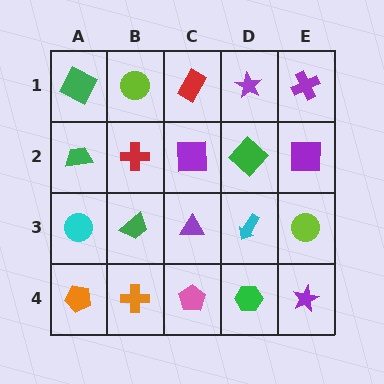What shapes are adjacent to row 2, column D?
A purple star (row 1, column D), a cyan arrow (row 3, column D), a purple square (row 2, column C), a purple square (row 2, column E).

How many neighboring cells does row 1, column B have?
3.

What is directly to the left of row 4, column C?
An orange cross.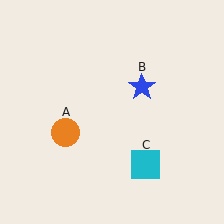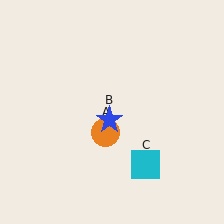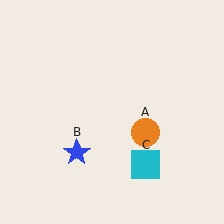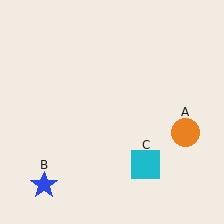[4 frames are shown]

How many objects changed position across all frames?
2 objects changed position: orange circle (object A), blue star (object B).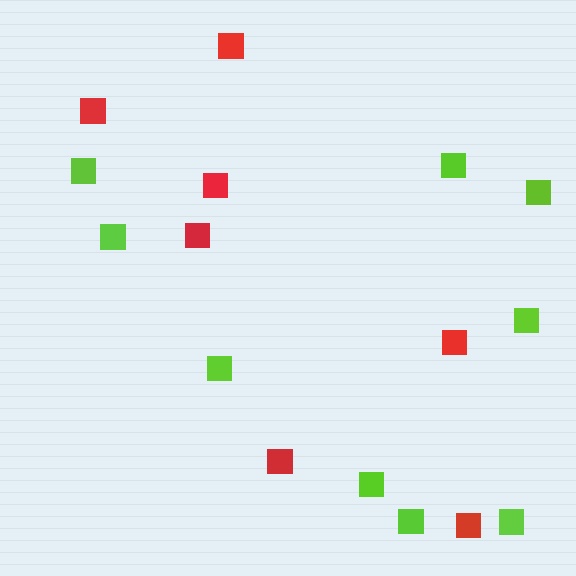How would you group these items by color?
There are 2 groups: one group of lime squares (9) and one group of red squares (7).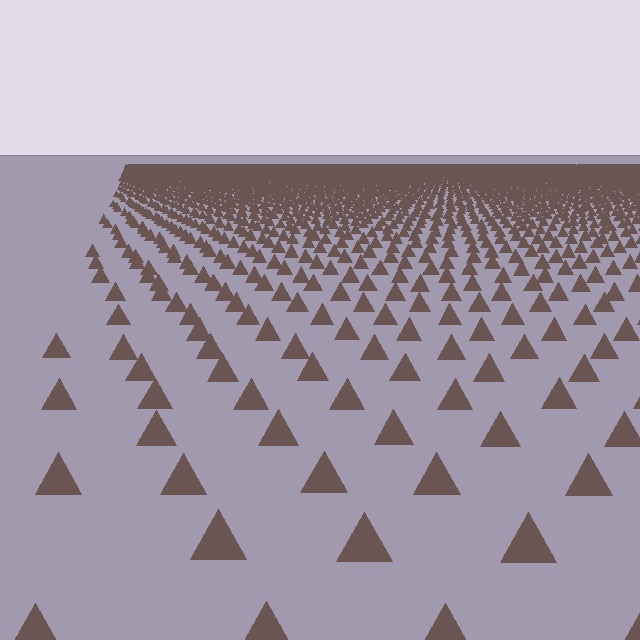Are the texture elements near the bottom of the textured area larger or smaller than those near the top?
Larger. Near the bottom, elements are closer to the viewer and appear at a bigger on-screen size.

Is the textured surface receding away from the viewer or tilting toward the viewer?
The surface is receding away from the viewer. Texture elements get smaller and denser toward the top.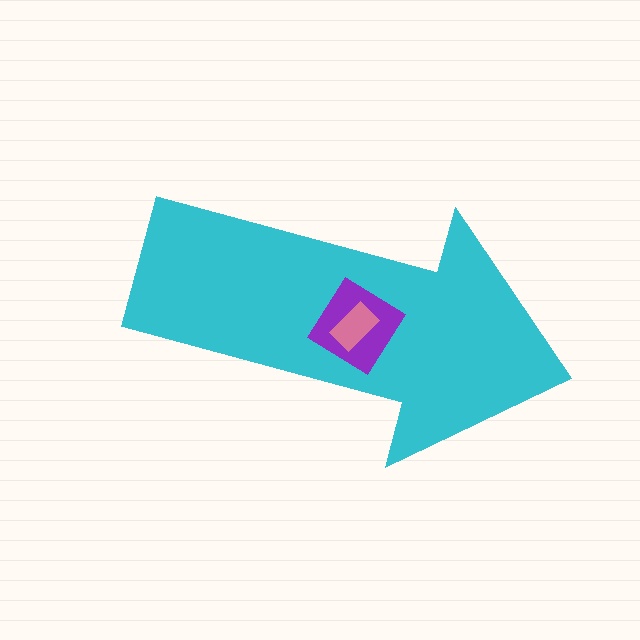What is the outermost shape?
The cyan arrow.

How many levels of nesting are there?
3.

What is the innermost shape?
The pink rectangle.